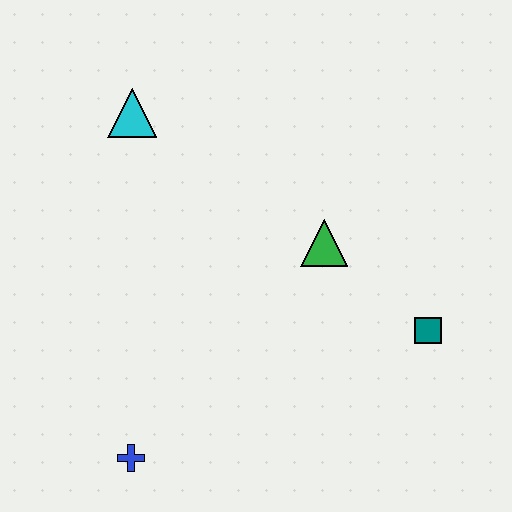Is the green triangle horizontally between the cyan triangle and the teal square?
Yes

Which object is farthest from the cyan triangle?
The teal square is farthest from the cyan triangle.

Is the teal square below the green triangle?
Yes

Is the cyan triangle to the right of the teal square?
No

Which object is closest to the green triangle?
The teal square is closest to the green triangle.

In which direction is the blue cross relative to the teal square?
The blue cross is to the left of the teal square.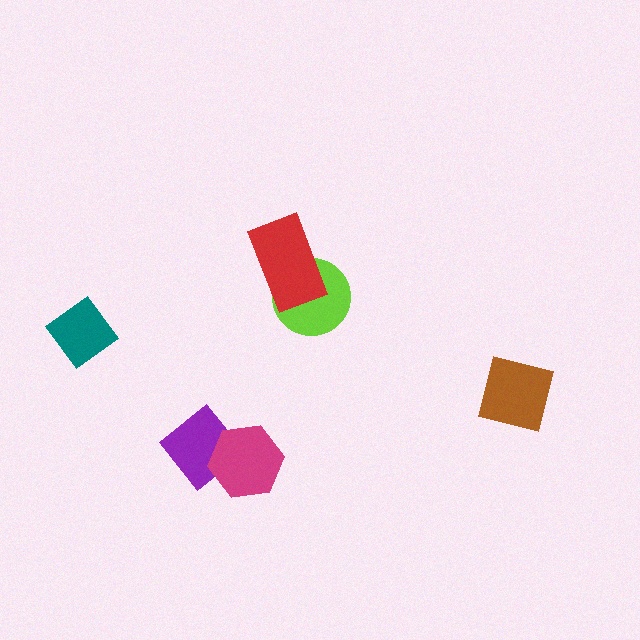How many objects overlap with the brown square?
0 objects overlap with the brown square.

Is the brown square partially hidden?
No, no other shape covers it.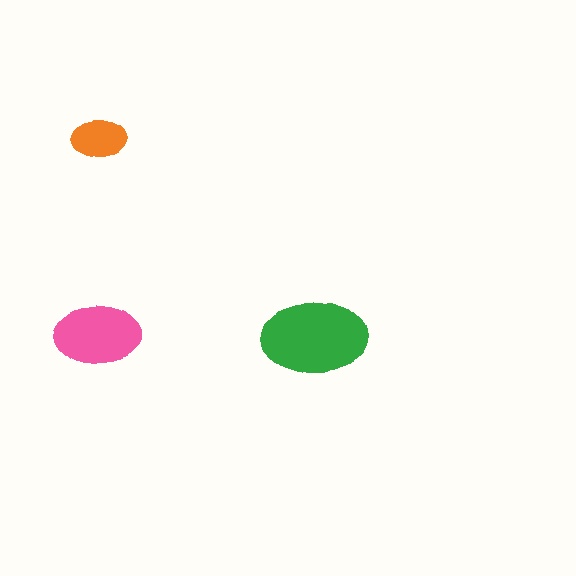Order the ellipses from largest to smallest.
the green one, the pink one, the orange one.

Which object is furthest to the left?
The pink ellipse is leftmost.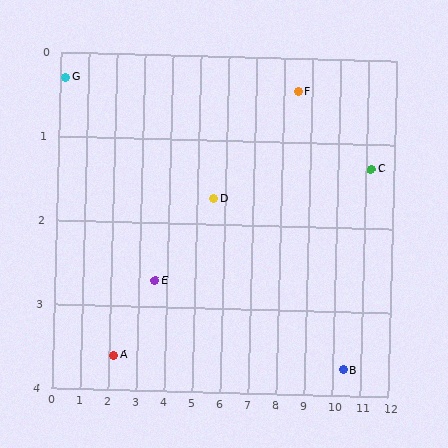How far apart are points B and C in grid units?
Points B and C are about 2.5 grid units apart.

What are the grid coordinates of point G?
Point G is at approximately (0.2, 0.3).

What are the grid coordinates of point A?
Point A is at approximately (2.2, 3.6).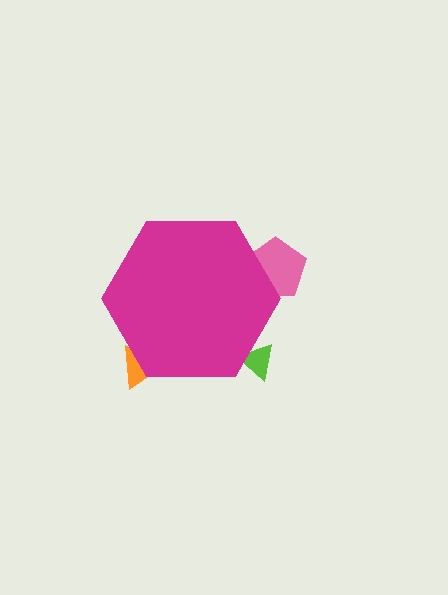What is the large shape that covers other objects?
A magenta hexagon.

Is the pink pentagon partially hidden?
Yes, the pink pentagon is partially hidden behind the magenta hexagon.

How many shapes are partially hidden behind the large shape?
3 shapes are partially hidden.